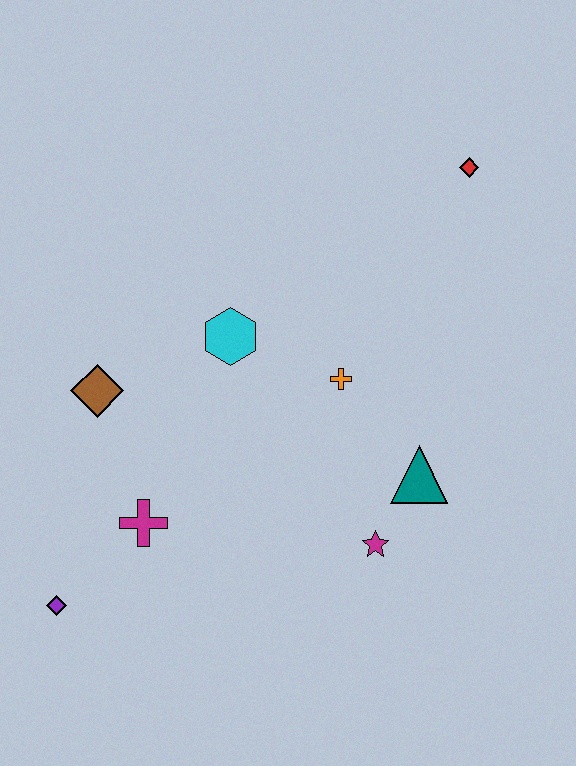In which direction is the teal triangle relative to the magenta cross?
The teal triangle is to the right of the magenta cross.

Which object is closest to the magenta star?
The teal triangle is closest to the magenta star.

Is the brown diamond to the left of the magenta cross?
Yes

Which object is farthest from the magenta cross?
The red diamond is farthest from the magenta cross.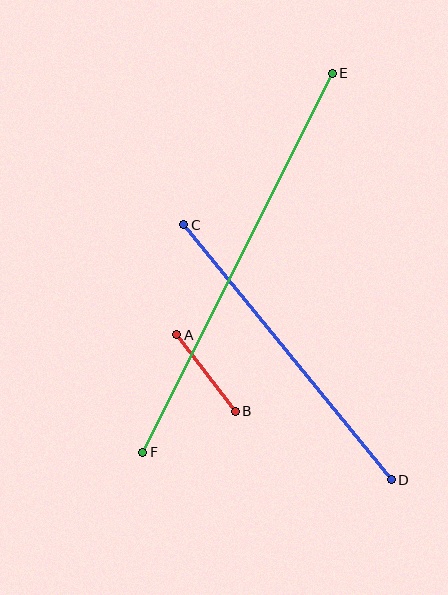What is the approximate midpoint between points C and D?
The midpoint is at approximately (287, 352) pixels.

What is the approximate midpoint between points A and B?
The midpoint is at approximately (206, 373) pixels.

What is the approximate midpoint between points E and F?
The midpoint is at approximately (237, 263) pixels.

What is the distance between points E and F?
The distance is approximately 424 pixels.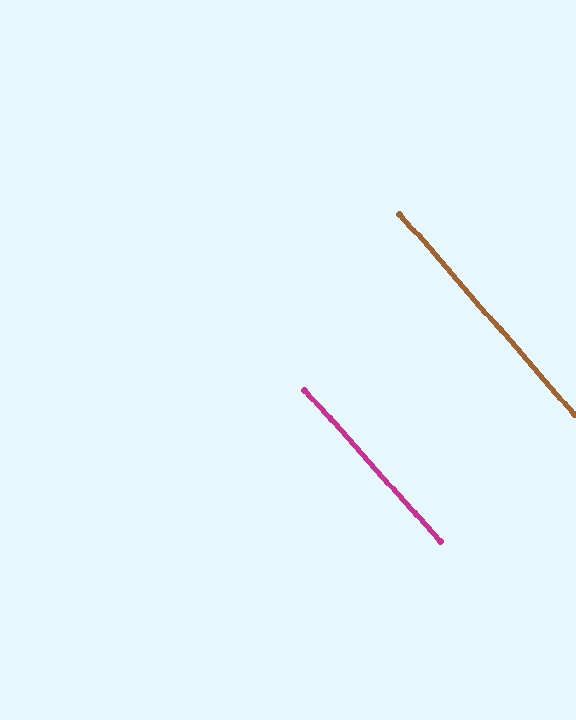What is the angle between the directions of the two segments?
Approximately 1 degree.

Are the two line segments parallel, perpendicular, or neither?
Parallel — their directions differ by only 0.7°.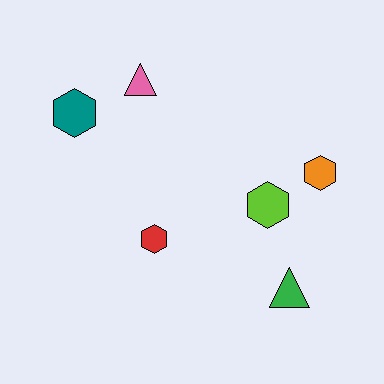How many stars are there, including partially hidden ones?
There are no stars.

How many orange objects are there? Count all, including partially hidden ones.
There is 1 orange object.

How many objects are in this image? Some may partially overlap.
There are 6 objects.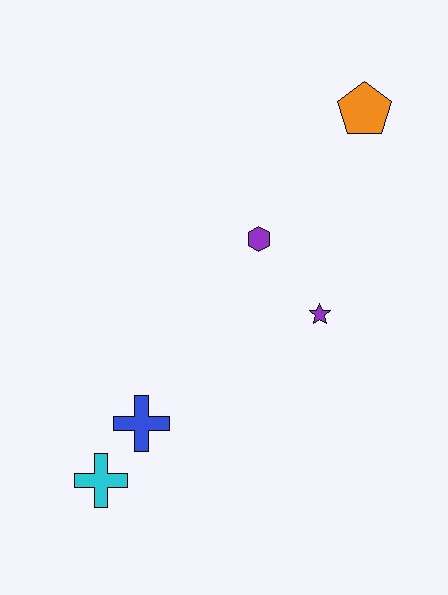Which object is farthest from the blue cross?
The orange pentagon is farthest from the blue cross.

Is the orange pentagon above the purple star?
Yes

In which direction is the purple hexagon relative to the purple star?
The purple hexagon is above the purple star.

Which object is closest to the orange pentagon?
The purple hexagon is closest to the orange pentagon.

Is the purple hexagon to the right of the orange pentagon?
No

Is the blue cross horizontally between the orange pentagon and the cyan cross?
Yes